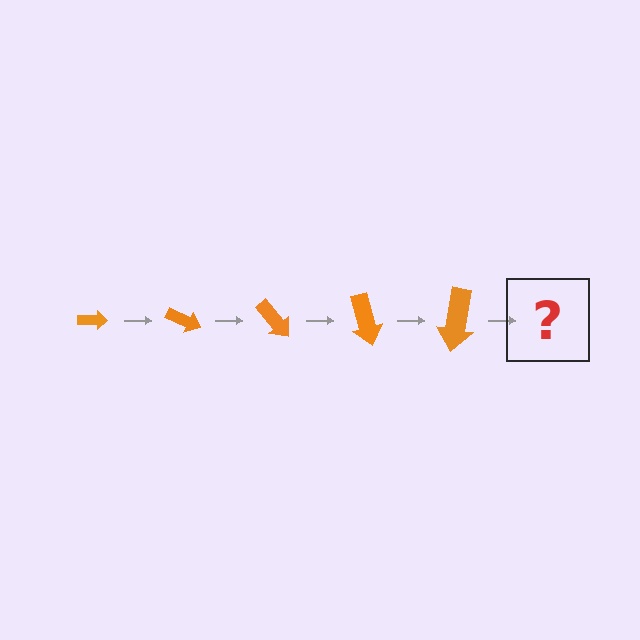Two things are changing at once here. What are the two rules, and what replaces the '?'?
The two rules are that the arrow grows larger each step and it rotates 25 degrees each step. The '?' should be an arrow, larger than the previous one and rotated 125 degrees from the start.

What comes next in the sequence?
The next element should be an arrow, larger than the previous one and rotated 125 degrees from the start.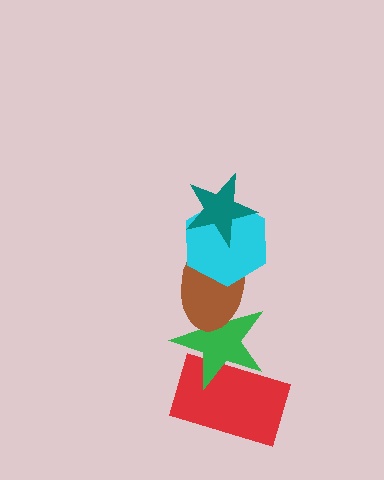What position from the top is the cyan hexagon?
The cyan hexagon is 2nd from the top.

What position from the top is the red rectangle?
The red rectangle is 5th from the top.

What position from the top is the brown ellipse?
The brown ellipse is 3rd from the top.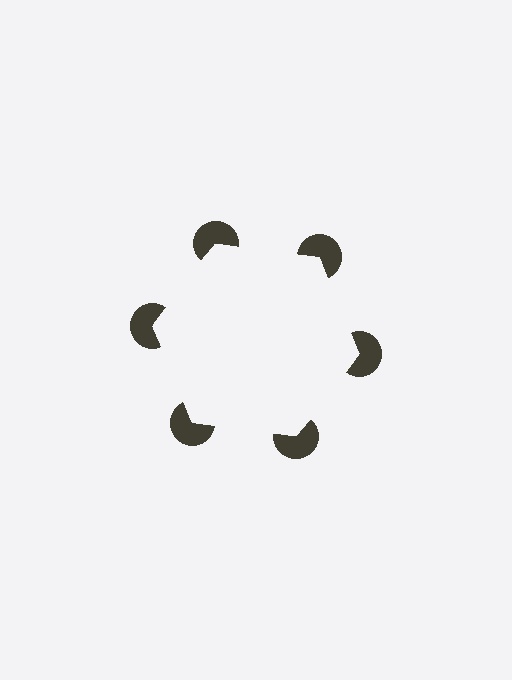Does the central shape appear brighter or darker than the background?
It typically appears slightly brighter than the background, even though no actual brightness change is drawn.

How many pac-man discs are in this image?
There are 6 — one at each vertex of the illusory hexagon.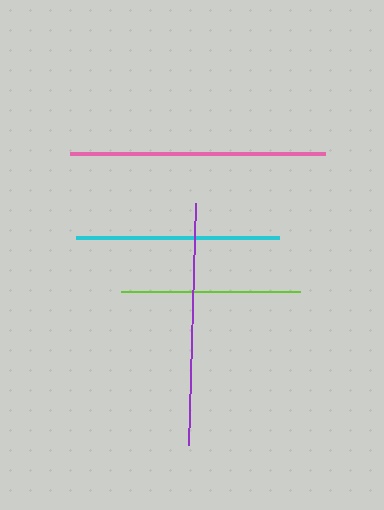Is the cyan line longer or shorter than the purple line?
The purple line is longer than the cyan line.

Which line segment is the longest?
The pink line is the longest at approximately 255 pixels.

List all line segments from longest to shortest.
From longest to shortest: pink, purple, cyan, lime.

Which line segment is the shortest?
The lime line is the shortest at approximately 179 pixels.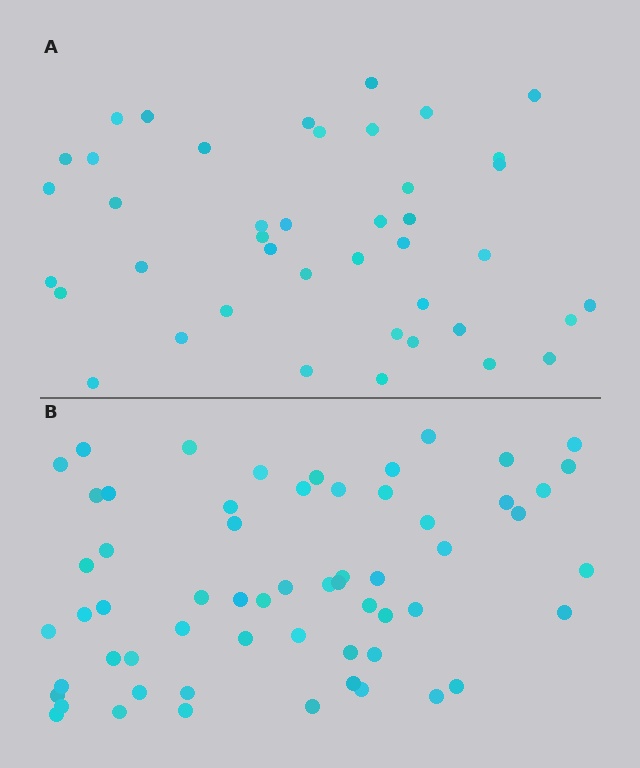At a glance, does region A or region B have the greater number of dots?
Region B (the bottom region) has more dots.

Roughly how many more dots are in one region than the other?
Region B has approximately 20 more dots than region A.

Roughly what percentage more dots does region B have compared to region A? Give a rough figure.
About 45% more.